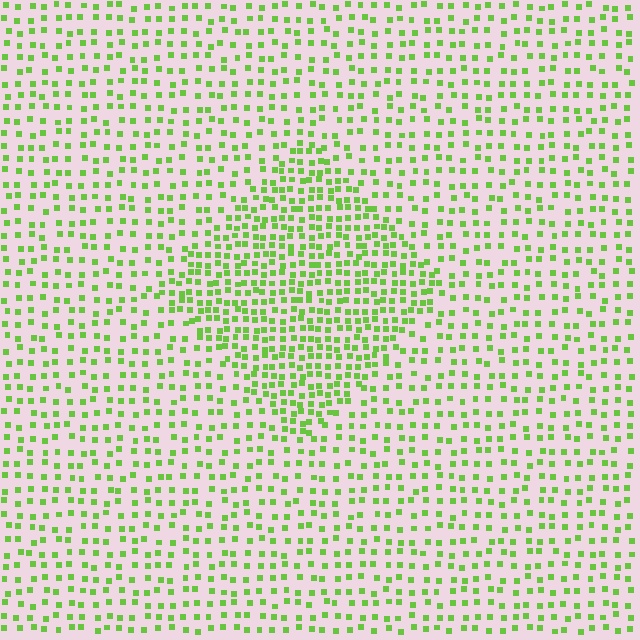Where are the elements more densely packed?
The elements are more densely packed inside the diamond boundary.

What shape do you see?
I see a diamond.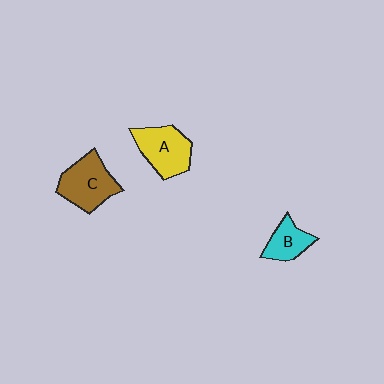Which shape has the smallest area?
Shape B (cyan).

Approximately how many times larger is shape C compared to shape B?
Approximately 1.7 times.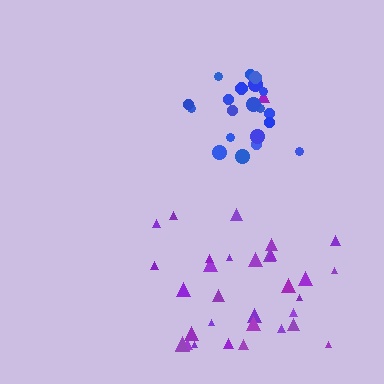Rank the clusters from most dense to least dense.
blue, purple.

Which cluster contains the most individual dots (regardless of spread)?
Purple (33).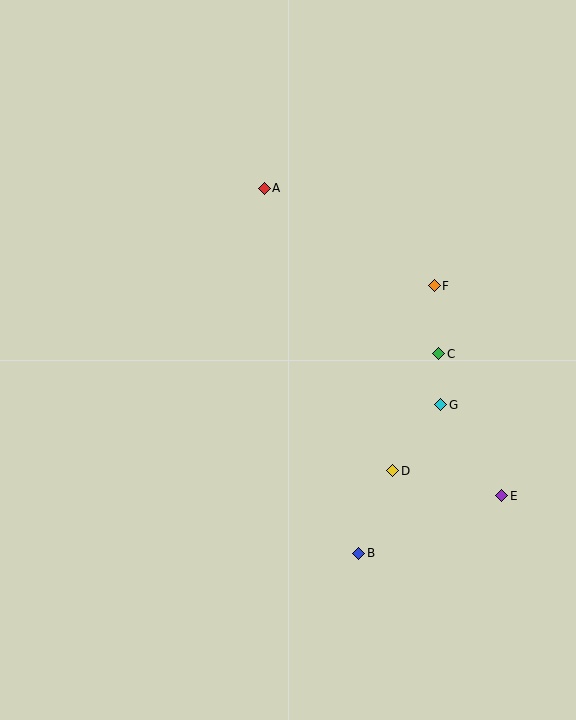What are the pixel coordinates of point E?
Point E is at (502, 496).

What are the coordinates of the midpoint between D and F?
The midpoint between D and F is at (413, 378).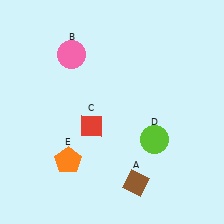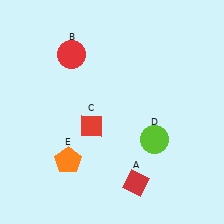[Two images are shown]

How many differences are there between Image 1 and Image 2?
There are 2 differences between the two images.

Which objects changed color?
A changed from brown to red. B changed from pink to red.